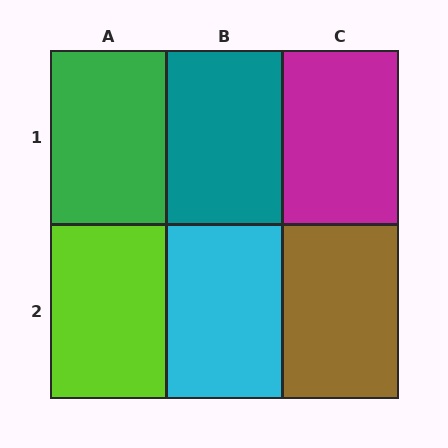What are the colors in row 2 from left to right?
Lime, cyan, brown.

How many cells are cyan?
1 cell is cyan.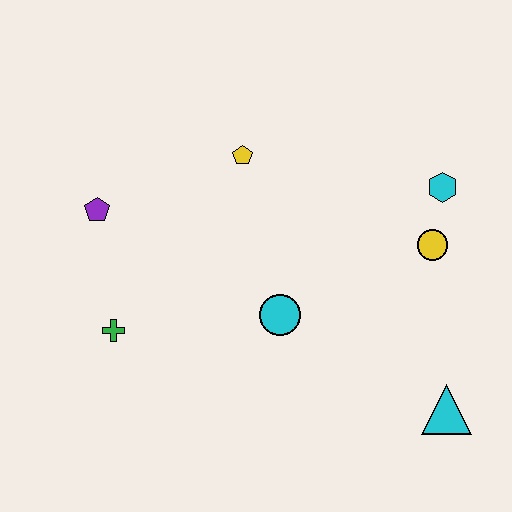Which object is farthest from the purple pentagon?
The cyan triangle is farthest from the purple pentagon.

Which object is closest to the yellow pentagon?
The purple pentagon is closest to the yellow pentagon.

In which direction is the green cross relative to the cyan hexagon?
The green cross is to the left of the cyan hexagon.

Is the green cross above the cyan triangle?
Yes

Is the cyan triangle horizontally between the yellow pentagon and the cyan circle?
No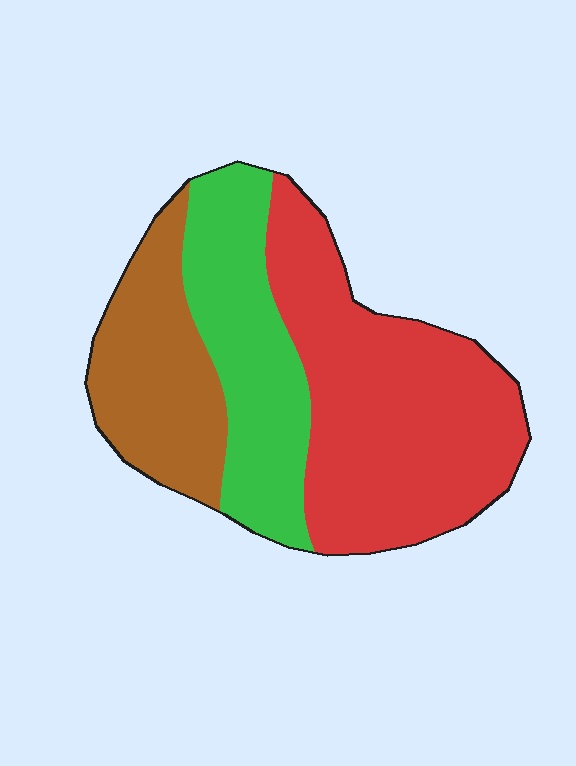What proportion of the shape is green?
Green covers 28% of the shape.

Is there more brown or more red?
Red.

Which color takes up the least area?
Brown, at roughly 25%.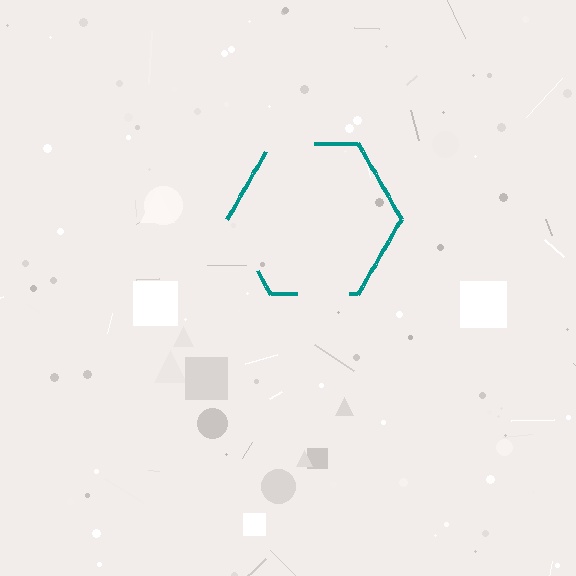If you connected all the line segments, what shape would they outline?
They would outline a hexagon.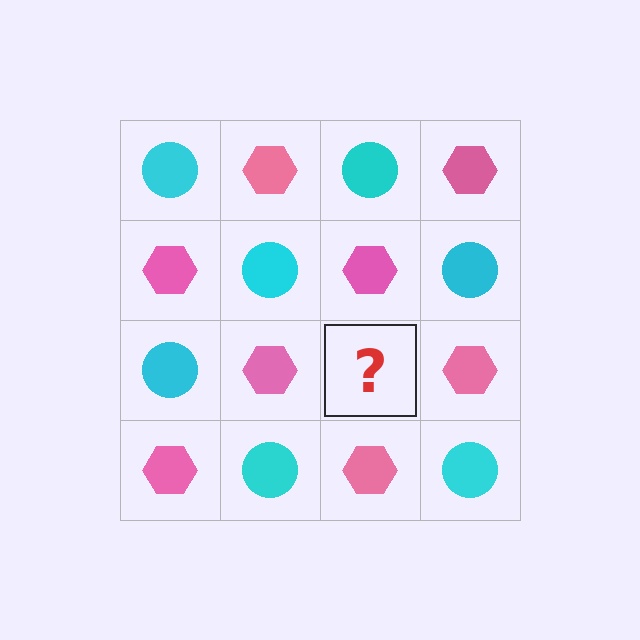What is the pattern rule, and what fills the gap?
The rule is that it alternates cyan circle and pink hexagon in a checkerboard pattern. The gap should be filled with a cyan circle.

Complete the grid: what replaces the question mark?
The question mark should be replaced with a cyan circle.